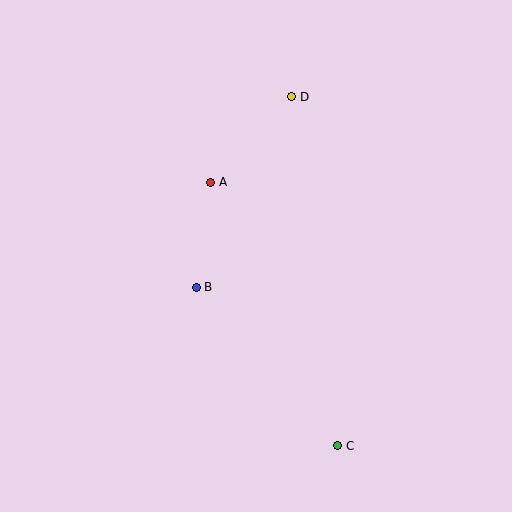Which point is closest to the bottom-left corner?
Point B is closest to the bottom-left corner.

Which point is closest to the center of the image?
Point B at (196, 287) is closest to the center.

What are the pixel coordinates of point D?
Point D is at (292, 97).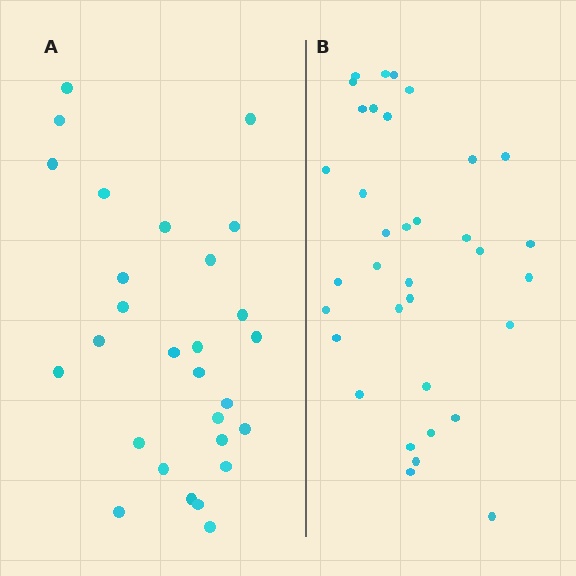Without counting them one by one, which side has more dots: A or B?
Region B (the right region) has more dots.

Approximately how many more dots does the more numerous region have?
Region B has roughly 8 or so more dots than region A.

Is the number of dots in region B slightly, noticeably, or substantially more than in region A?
Region B has noticeably more, but not dramatically so. The ratio is roughly 1.2 to 1.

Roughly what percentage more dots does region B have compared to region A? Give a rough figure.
About 25% more.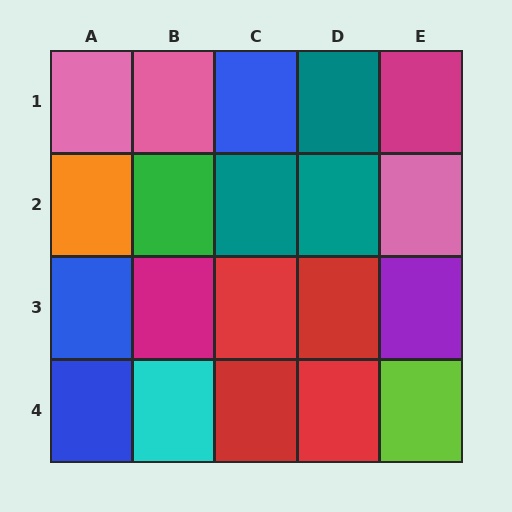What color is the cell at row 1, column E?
Magenta.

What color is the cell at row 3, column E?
Purple.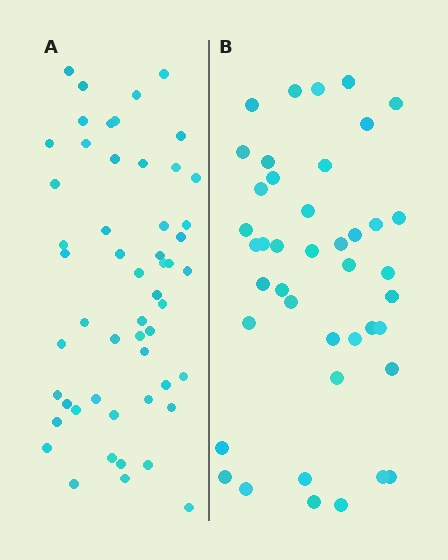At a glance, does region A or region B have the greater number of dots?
Region A (the left region) has more dots.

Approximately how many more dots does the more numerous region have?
Region A has roughly 12 or so more dots than region B.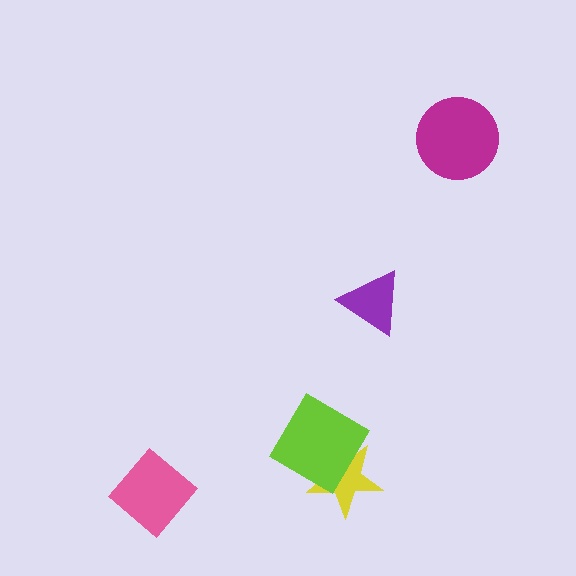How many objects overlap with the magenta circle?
0 objects overlap with the magenta circle.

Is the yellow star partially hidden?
Yes, it is partially covered by another shape.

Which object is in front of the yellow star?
The lime diamond is in front of the yellow star.